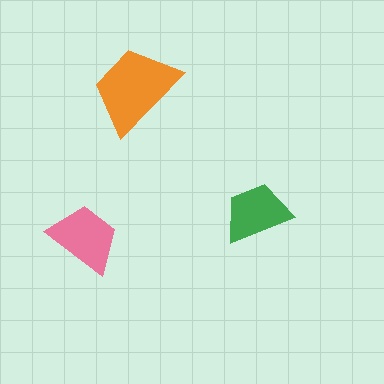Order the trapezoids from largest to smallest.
the orange one, the pink one, the green one.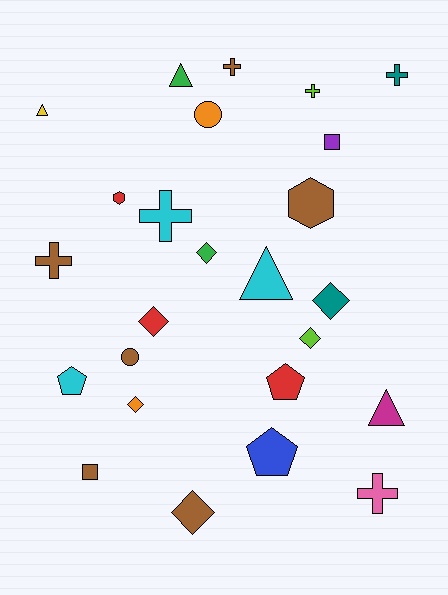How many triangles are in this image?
There are 4 triangles.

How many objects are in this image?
There are 25 objects.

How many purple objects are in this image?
There is 1 purple object.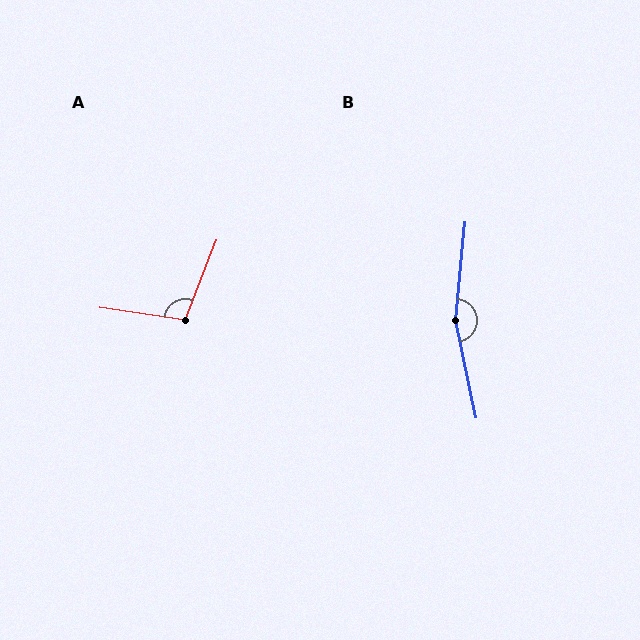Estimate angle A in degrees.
Approximately 103 degrees.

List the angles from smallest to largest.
A (103°), B (163°).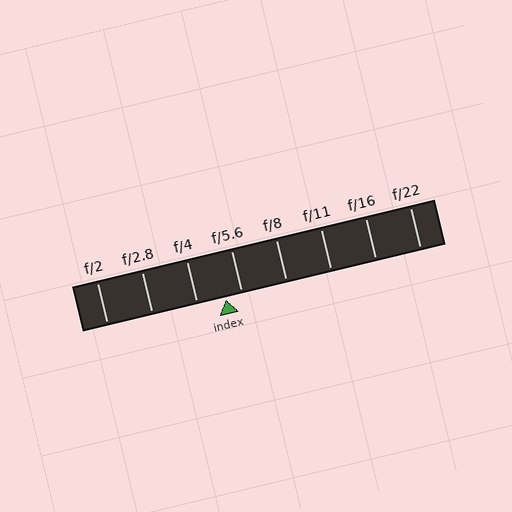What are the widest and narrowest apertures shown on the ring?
The widest aperture shown is f/2 and the narrowest is f/22.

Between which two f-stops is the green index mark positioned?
The index mark is between f/4 and f/5.6.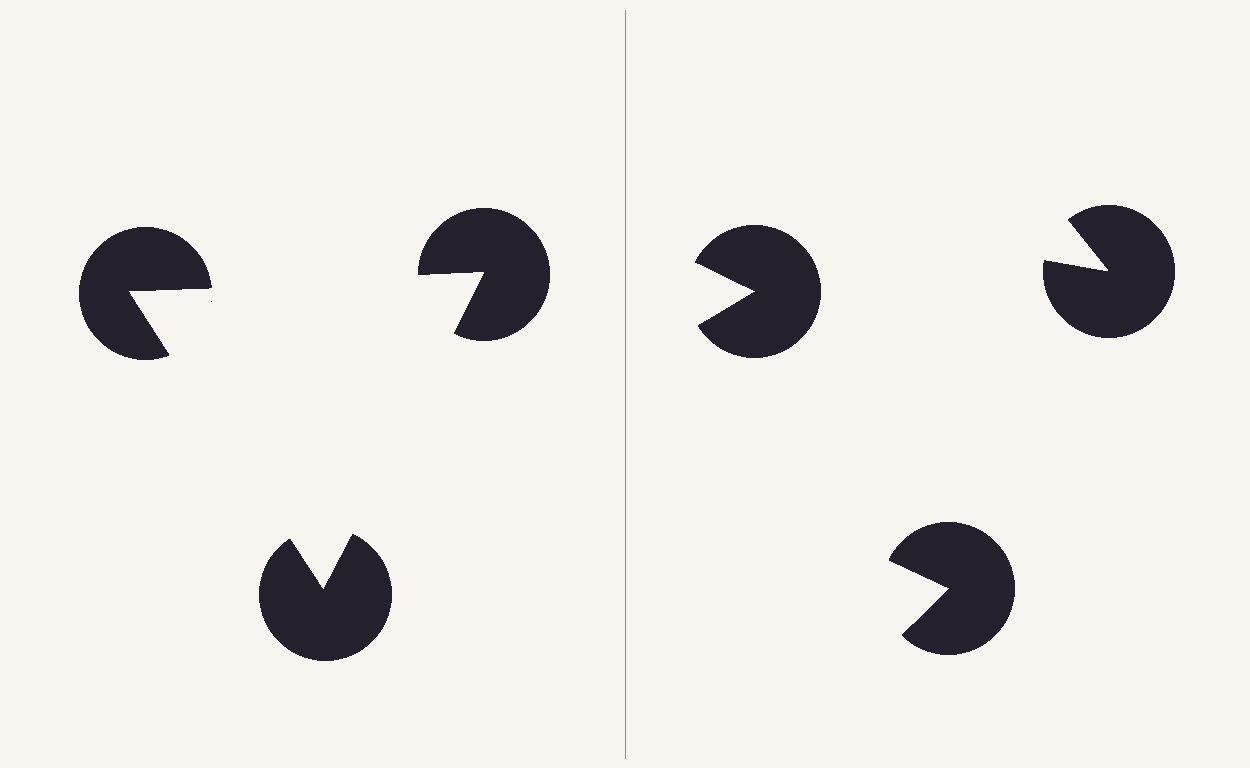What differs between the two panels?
The pac-man discs are positioned identically on both sides; only the wedge orientations differ. On the left they align to a triangle; on the right they are misaligned.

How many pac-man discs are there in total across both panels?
6 — 3 on each side.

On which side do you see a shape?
An illusory triangle appears on the left side. On the right side the wedge cuts are rotated, so no coherent shape forms.